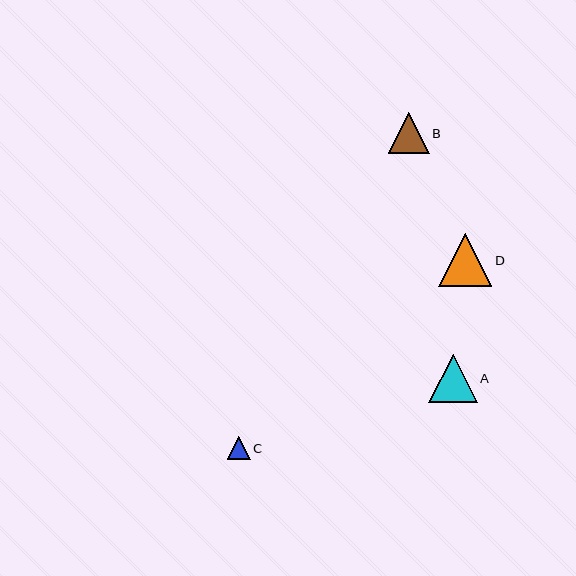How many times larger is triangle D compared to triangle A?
Triangle D is approximately 1.1 times the size of triangle A.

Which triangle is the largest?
Triangle D is the largest with a size of approximately 53 pixels.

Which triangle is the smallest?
Triangle C is the smallest with a size of approximately 22 pixels.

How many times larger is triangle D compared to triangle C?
Triangle D is approximately 2.4 times the size of triangle C.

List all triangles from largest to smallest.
From largest to smallest: D, A, B, C.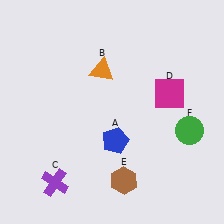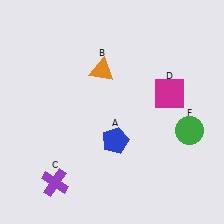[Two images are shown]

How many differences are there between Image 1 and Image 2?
There is 1 difference between the two images.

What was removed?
The brown hexagon (E) was removed in Image 2.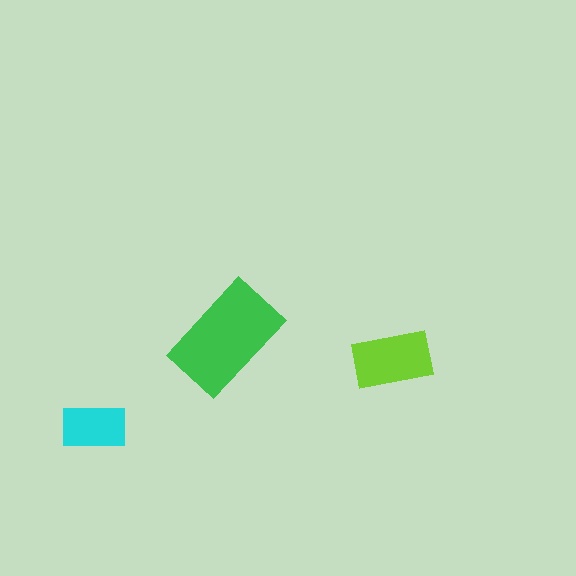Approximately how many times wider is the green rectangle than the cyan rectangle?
About 1.5 times wider.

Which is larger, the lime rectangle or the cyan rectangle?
The lime one.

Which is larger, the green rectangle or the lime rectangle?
The green one.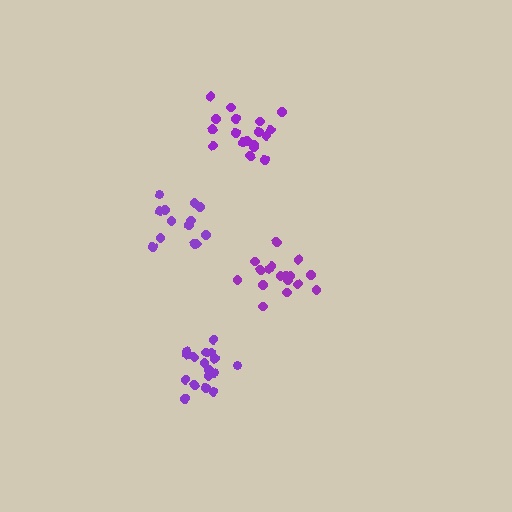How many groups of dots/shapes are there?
There are 4 groups.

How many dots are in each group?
Group 1: 17 dots, Group 2: 17 dots, Group 3: 13 dots, Group 4: 18 dots (65 total).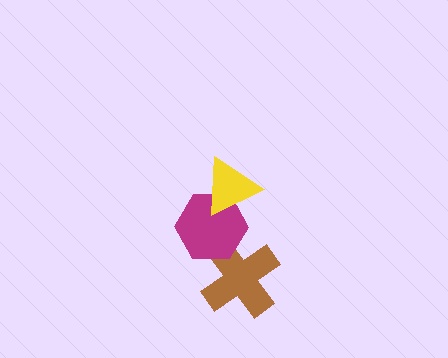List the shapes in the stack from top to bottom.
From top to bottom: the yellow triangle, the magenta hexagon, the brown cross.